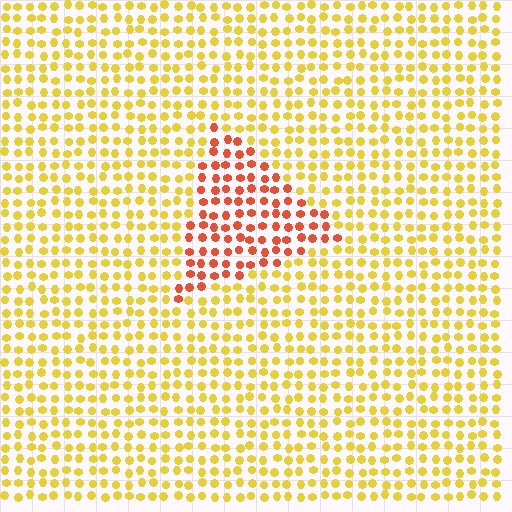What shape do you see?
I see a triangle.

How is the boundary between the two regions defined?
The boundary is defined purely by a slight shift in hue (about 44 degrees). Spacing, size, and orientation are identical on both sides.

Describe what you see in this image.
The image is filled with small yellow elements in a uniform arrangement. A triangle-shaped region is visible where the elements are tinted to a slightly different hue, forming a subtle color boundary.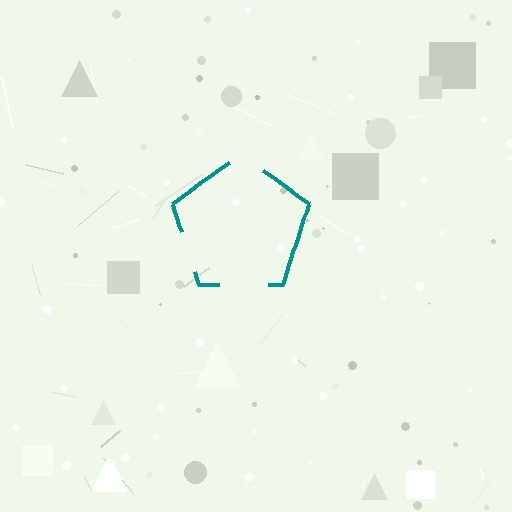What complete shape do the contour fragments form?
The contour fragments form a pentagon.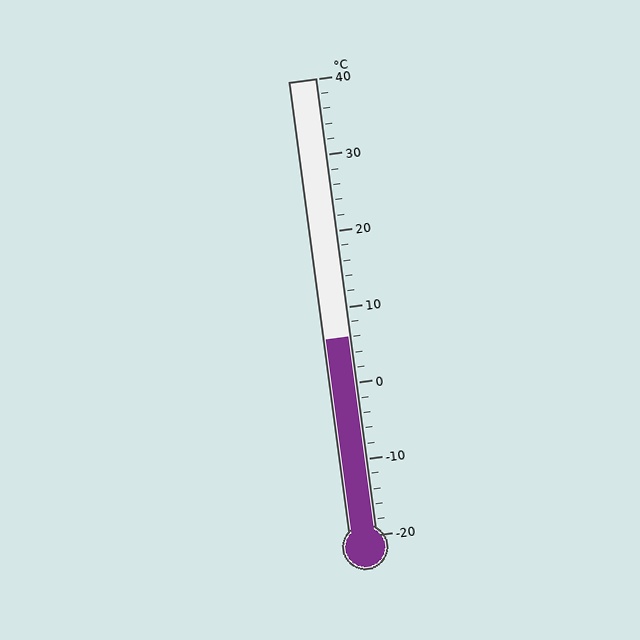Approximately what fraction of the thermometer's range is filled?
The thermometer is filled to approximately 45% of its range.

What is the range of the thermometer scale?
The thermometer scale ranges from -20°C to 40°C.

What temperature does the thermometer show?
The thermometer shows approximately 6°C.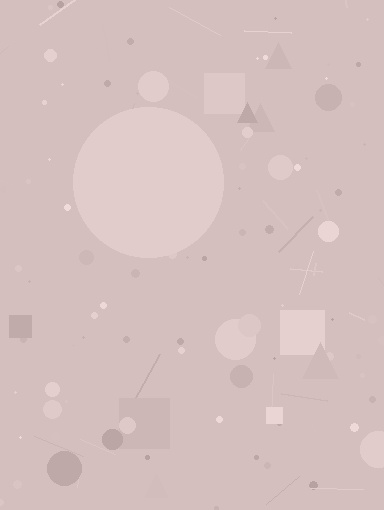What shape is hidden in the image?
A circle is hidden in the image.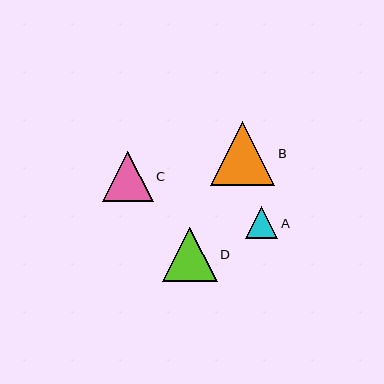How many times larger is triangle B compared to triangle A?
Triangle B is approximately 2.0 times the size of triangle A.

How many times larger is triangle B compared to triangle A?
Triangle B is approximately 2.0 times the size of triangle A.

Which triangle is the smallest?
Triangle A is the smallest with a size of approximately 32 pixels.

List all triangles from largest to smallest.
From largest to smallest: B, D, C, A.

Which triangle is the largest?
Triangle B is the largest with a size of approximately 64 pixels.